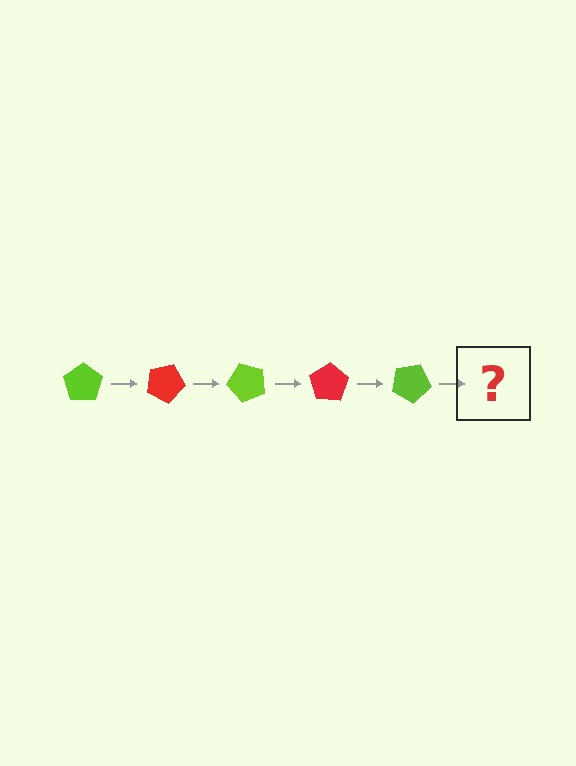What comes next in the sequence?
The next element should be a red pentagon, rotated 125 degrees from the start.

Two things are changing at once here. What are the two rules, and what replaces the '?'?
The two rules are that it rotates 25 degrees each step and the color cycles through lime and red. The '?' should be a red pentagon, rotated 125 degrees from the start.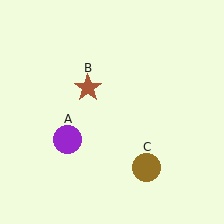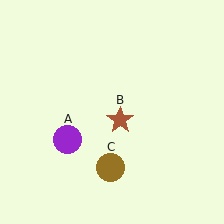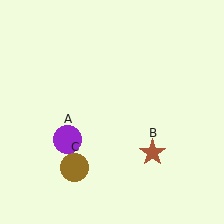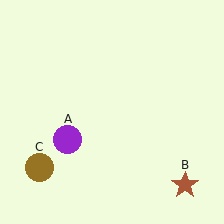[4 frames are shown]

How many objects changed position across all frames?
2 objects changed position: brown star (object B), brown circle (object C).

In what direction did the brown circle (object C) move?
The brown circle (object C) moved left.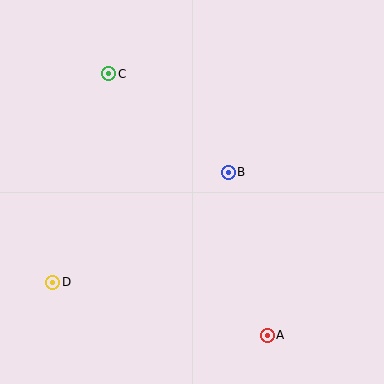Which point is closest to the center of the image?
Point B at (228, 172) is closest to the center.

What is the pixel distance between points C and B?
The distance between C and B is 155 pixels.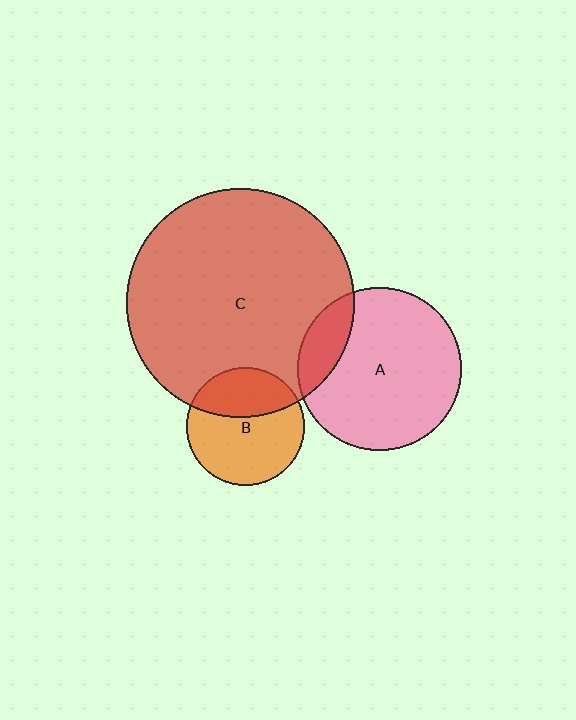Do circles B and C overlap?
Yes.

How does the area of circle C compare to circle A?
Approximately 1.9 times.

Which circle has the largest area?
Circle C (red).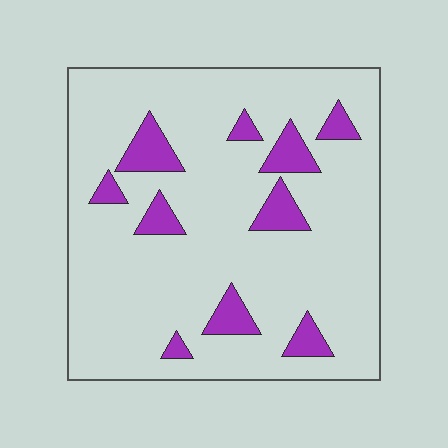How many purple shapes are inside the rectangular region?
10.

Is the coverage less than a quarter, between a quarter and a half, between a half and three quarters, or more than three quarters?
Less than a quarter.